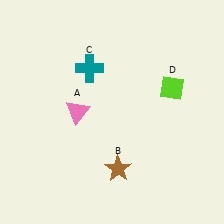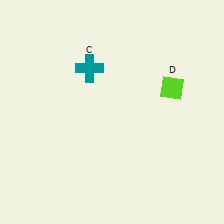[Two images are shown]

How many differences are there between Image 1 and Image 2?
There are 2 differences between the two images.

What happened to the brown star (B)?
The brown star (B) was removed in Image 2. It was in the bottom-right area of Image 1.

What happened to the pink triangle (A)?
The pink triangle (A) was removed in Image 2. It was in the top-left area of Image 1.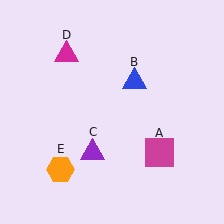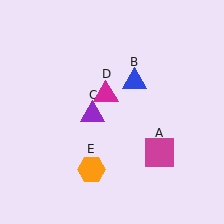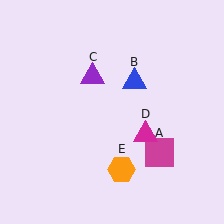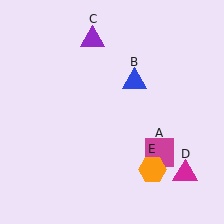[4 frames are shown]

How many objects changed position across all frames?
3 objects changed position: purple triangle (object C), magenta triangle (object D), orange hexagon (object E).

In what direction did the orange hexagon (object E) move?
The orange hexagon (object E) moved right.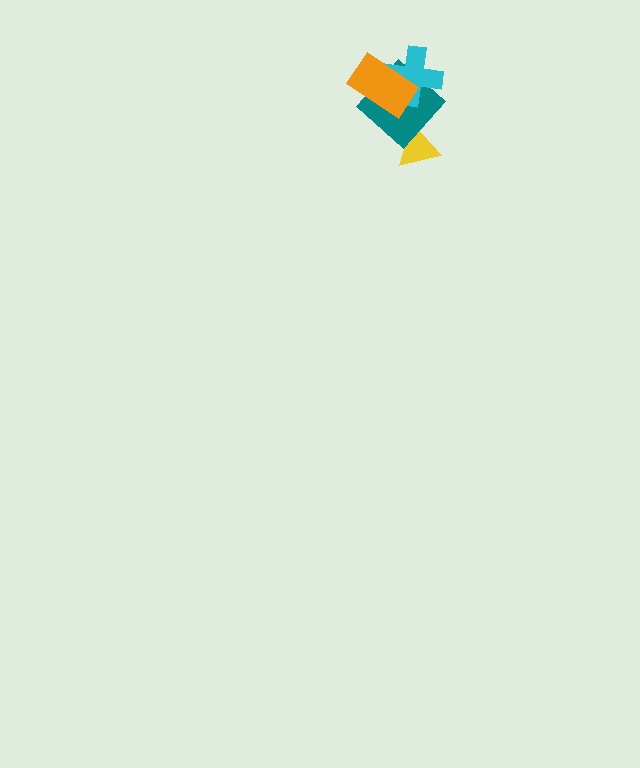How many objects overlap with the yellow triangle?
1 object overlaps with the yellow triangle.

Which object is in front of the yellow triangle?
The teal diamond is in front of the yellow triangle.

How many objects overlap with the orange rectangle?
2 objects overlap with the orange rectangle.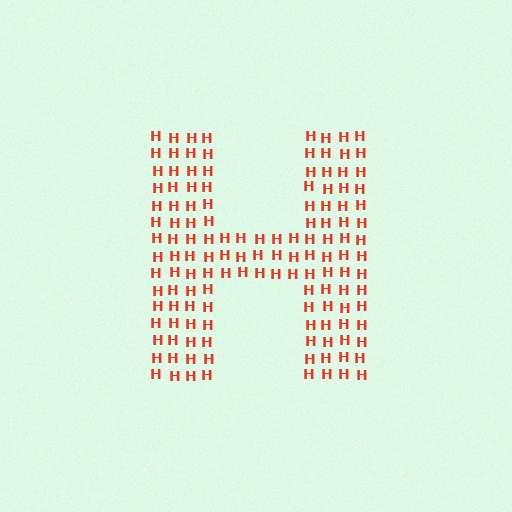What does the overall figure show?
The overall figure shows the letter H.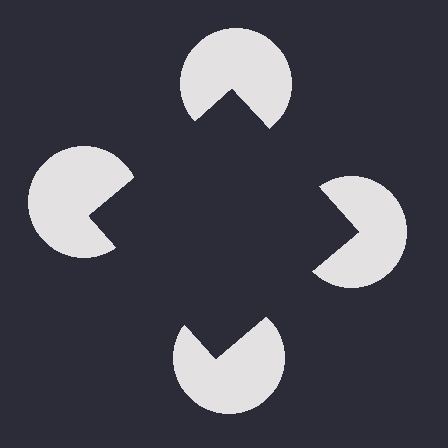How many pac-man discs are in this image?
There are 4 — one at each vertex of the illusory square.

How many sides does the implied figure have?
4 sides.